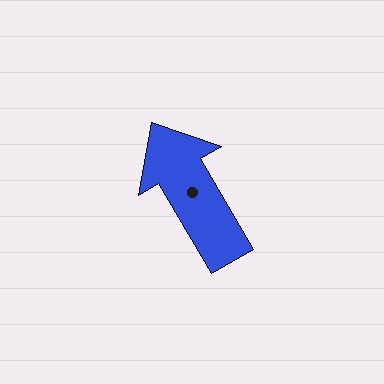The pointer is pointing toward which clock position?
Roughly 11 o'clock.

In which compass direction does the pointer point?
Northwest.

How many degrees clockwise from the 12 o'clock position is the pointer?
Approximately 330 degrees.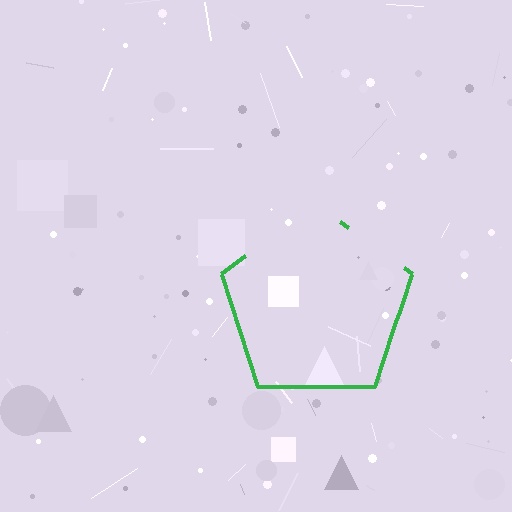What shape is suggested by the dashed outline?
The dashed outline suggests a pentagon.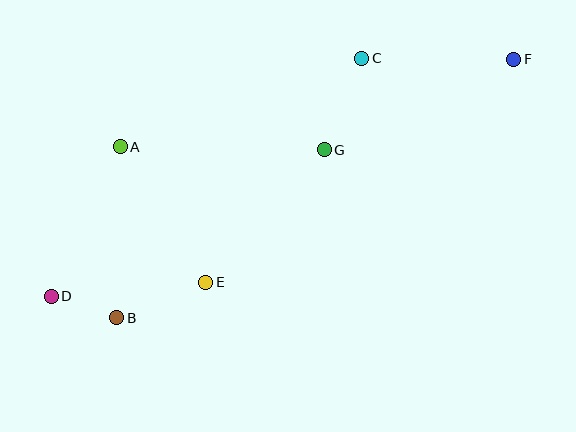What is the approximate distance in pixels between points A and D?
The distance between A and D is approximately 165 pixels.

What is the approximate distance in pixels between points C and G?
The distance between C and G is approximately 99 pixels.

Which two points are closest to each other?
Points B and D are closest to each other.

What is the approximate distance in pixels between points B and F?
The distance between B and F is approximately 474 pixels.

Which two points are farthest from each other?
Points D and F are farthest from each other.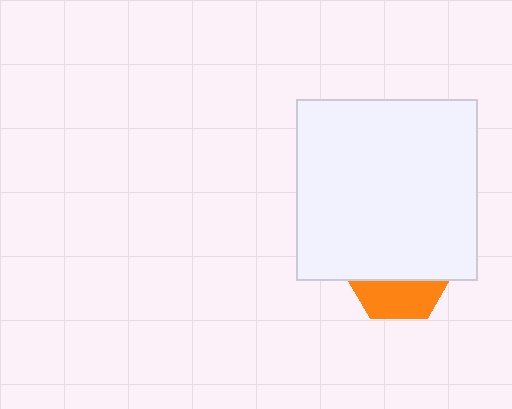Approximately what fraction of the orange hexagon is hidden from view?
Roughly 65% of the orange hexagon is hidden behind the white square.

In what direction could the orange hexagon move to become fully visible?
The orange hexagon could move down. That would shift it out from behind the white square entirely.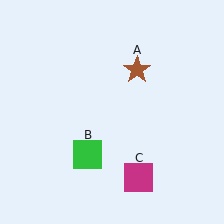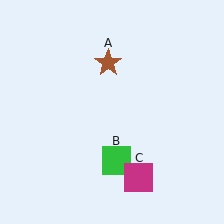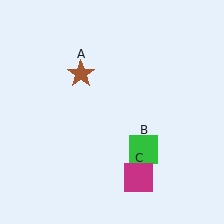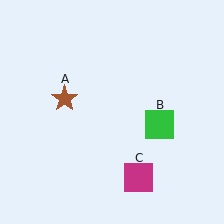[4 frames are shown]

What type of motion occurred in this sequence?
The brown star (object A), green square (object B) rotated counterclockwise around the center of the scene.